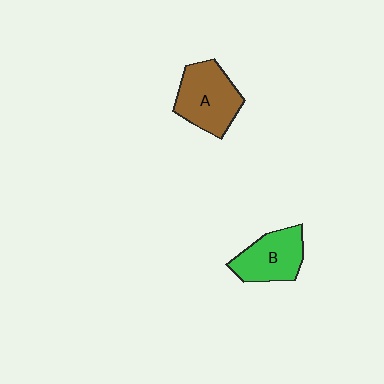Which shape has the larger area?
Shape A (brown).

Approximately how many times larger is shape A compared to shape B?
Approximately 1.2 times.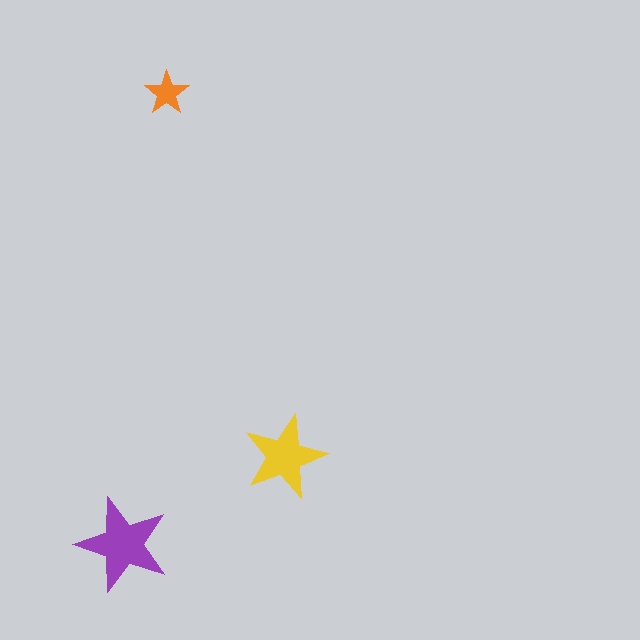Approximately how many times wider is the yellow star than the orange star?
About 2 times wider.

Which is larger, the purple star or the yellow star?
The purple one.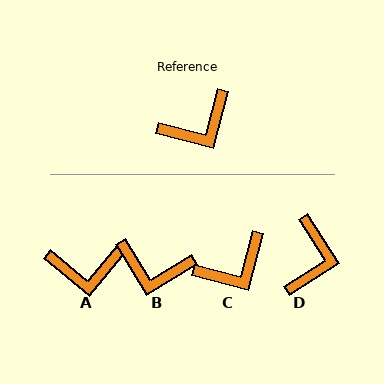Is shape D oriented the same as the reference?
No, it is off by about 47 degrees.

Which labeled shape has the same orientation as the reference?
C.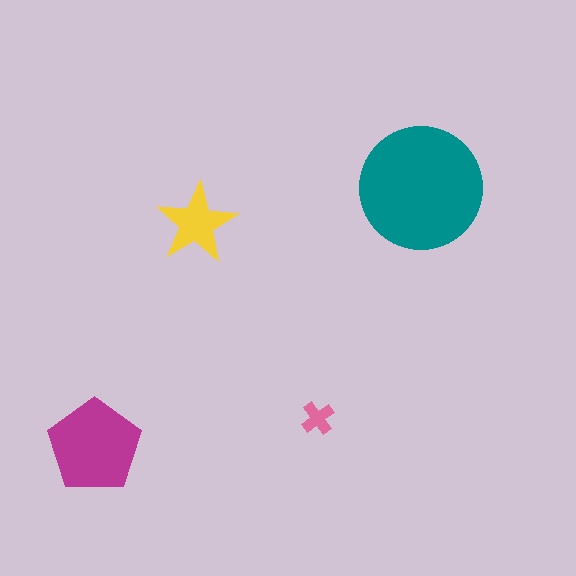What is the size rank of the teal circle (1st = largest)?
1st.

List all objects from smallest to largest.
The pink cross, the yellow star, the magenta pentagon, the teal circle.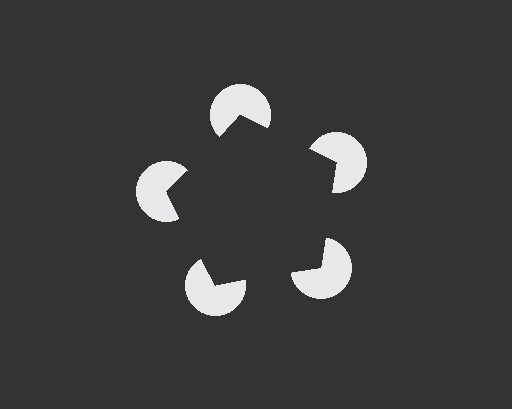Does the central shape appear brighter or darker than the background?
It typically appears slightly darker than the background, even though no actual brightness change is drawn.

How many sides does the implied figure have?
5 sides.